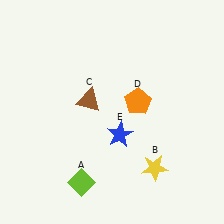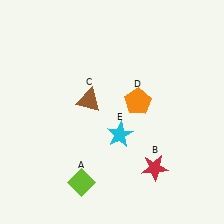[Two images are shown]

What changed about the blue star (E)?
In Image 1, E is blue. In Image 2, it changed to cyan.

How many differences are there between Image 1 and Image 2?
There are 2 differences between the two images.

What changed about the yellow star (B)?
In Image 1, B is yellow. In Image 2, it changed to red.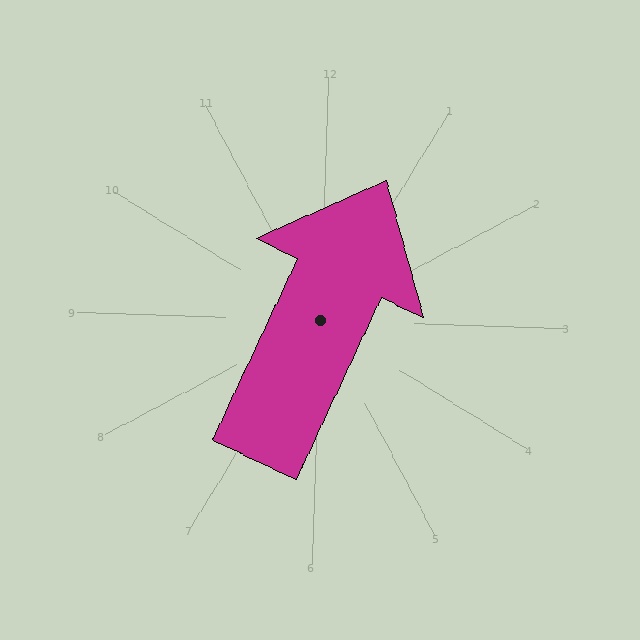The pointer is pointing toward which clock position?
Roughly 1 o'clock.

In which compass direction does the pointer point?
Northeast.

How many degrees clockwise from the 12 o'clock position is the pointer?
Approximately 23 degrees.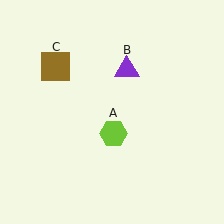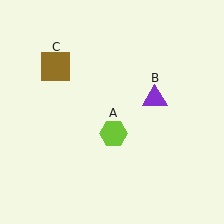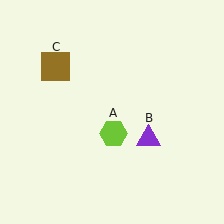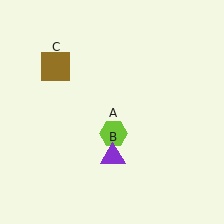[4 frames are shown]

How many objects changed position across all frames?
1 object changed position: purple triangle (object B).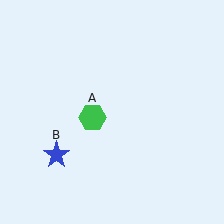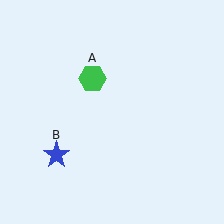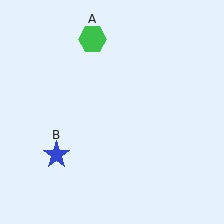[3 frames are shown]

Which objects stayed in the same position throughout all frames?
Blue star (object B) remained stationary.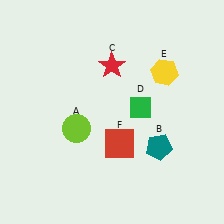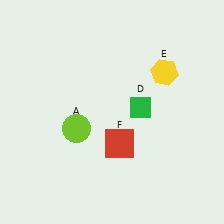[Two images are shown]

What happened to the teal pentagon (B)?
The teal pentagon (B) was removed in Image 2. It was in the bottom-right area of Image 1.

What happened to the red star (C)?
The red star (C) was removed in Image 2. It was in the top-left area of Image 1.